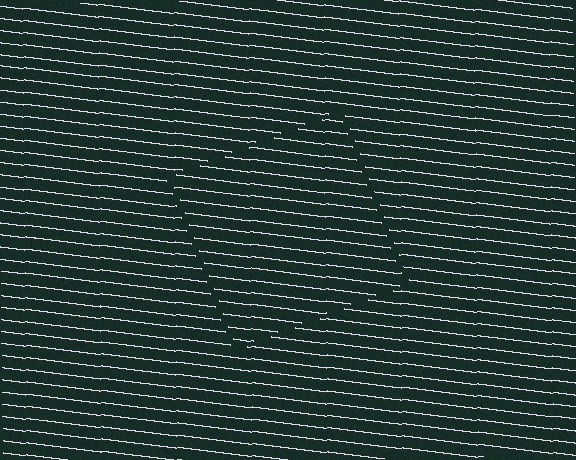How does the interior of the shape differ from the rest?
The interior of the shape contains the same grating, shifted by half a period — the contour is defined by the phase discontinuity where line-ends from the inner and outer gratings abut.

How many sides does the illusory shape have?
4 sides — the line-ends trace a square.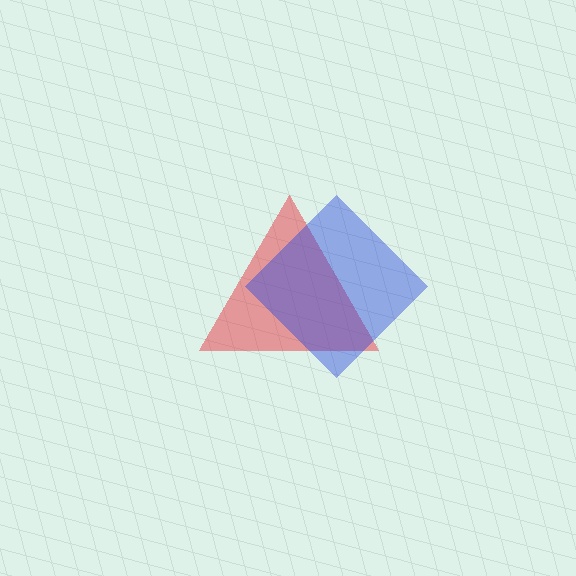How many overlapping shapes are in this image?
There are 2 overlapping shapes in the image.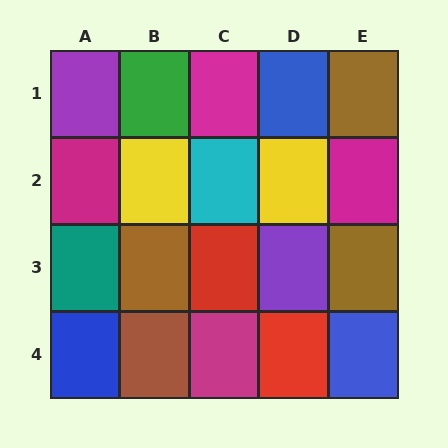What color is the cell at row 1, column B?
Green.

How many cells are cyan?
1 cell is cyan.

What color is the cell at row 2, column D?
Yellow.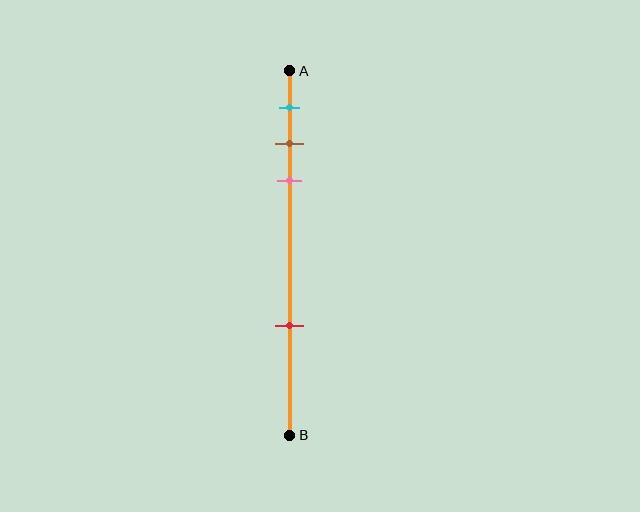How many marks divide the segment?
There are 4 marks dividing the segment.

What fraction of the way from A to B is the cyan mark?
The cyan mark is approximately 10% (0.1) of the way from A to B.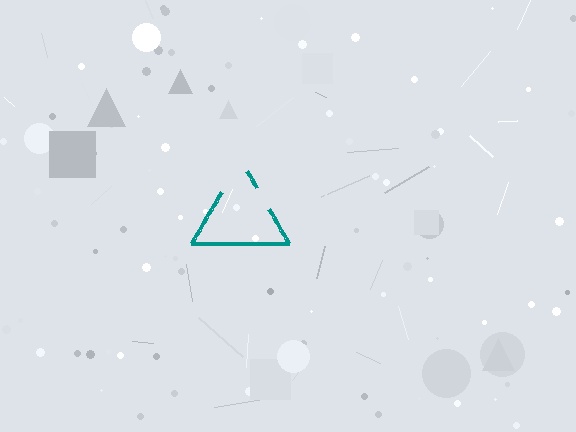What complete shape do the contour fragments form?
The contour fragments form a triangle.